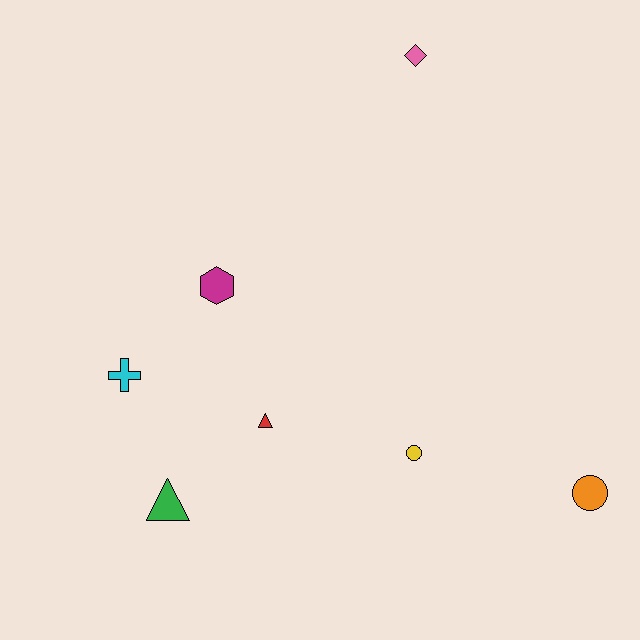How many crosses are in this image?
There is 1 cross.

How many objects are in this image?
There are 7 objects.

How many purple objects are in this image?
There are no purple objects.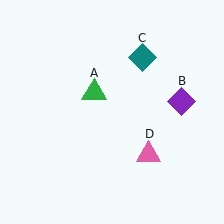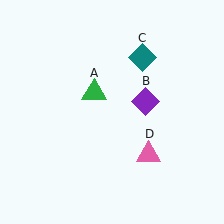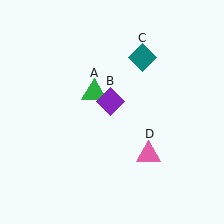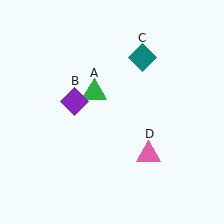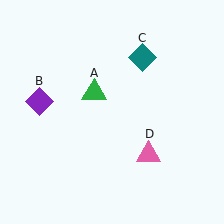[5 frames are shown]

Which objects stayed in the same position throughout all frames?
Green triangle (object A) and teal diamond (object C) and pink triangle (object D) remained stationary.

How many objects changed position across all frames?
1 object changed position: purple diamond (object B).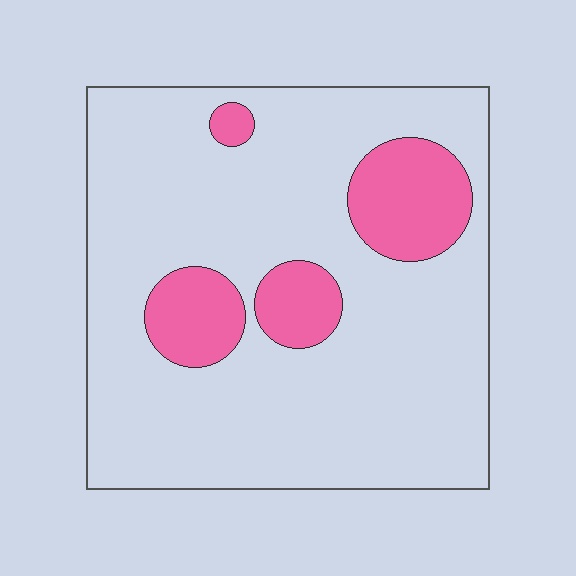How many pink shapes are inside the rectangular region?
4.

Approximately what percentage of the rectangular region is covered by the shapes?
Approximately 15%.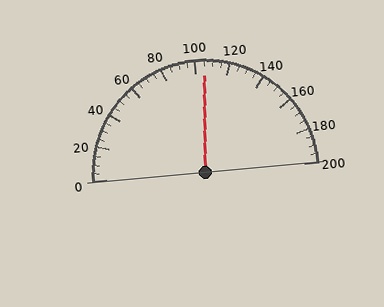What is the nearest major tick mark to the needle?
The nearest major tick mark is 100.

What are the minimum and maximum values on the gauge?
The gauge ranges from 0 to 200.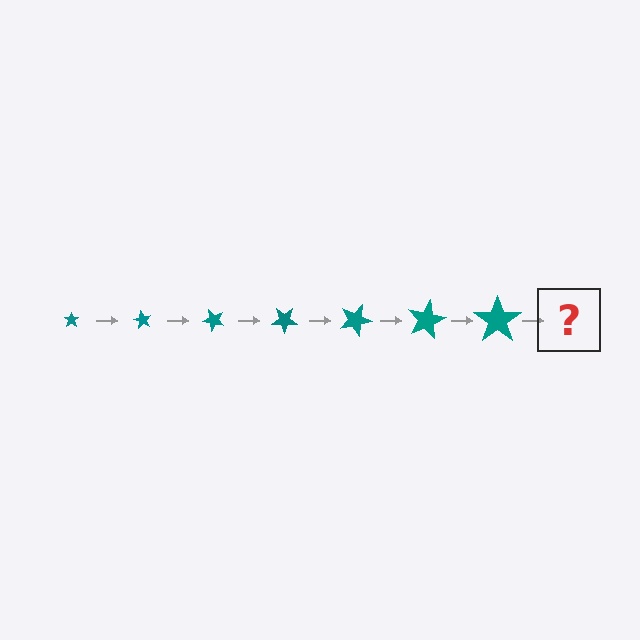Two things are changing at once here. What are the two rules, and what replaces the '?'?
The two rules are that the star grows larger each step and it rotates 60 degrees each step. The '?' should be a star, larger than the previous one and rotated 420 degrees from the start.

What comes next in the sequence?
The next element should be a star, larger than the previous one and rotated 420 degrees from the start.